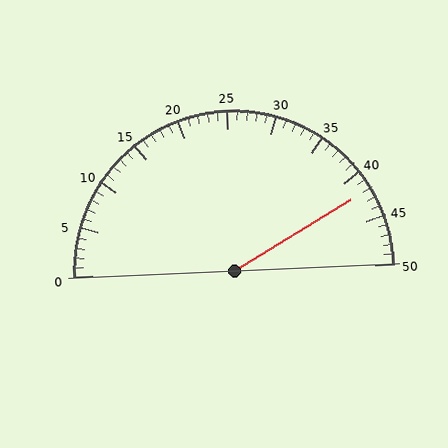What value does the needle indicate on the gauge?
The needle indicates approximately 42.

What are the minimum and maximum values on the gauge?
The gauge ranges from 0 to 50.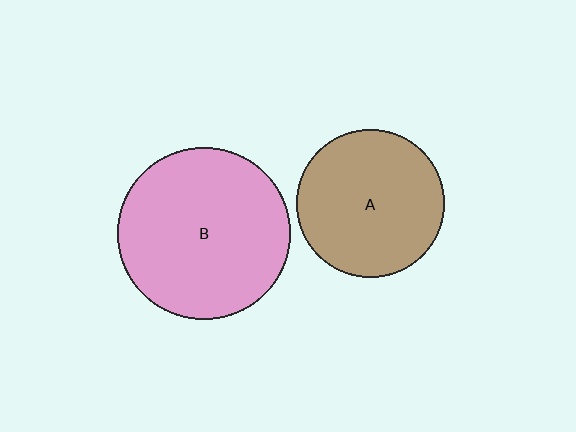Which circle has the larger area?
Circle B (pink).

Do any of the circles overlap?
No, none of the circles overlap.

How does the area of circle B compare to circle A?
Approximately 1.4 times.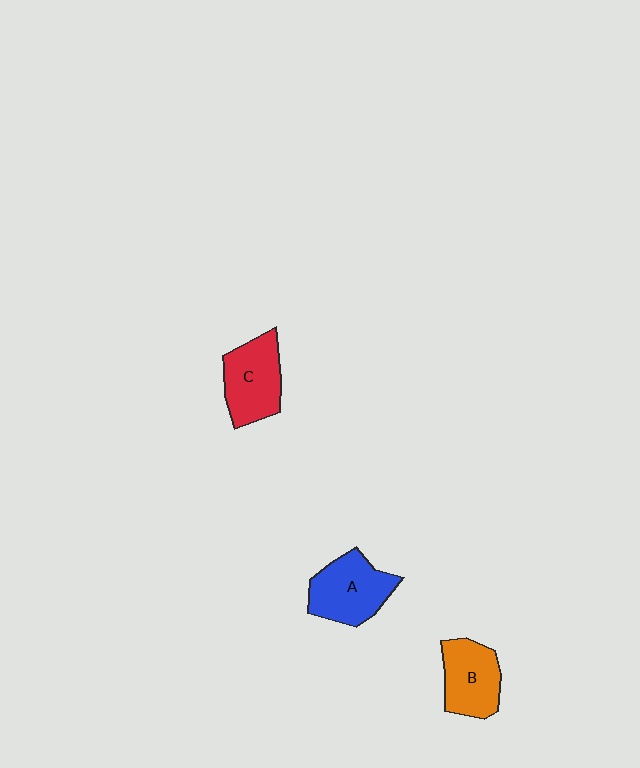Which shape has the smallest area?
Shape B (orange).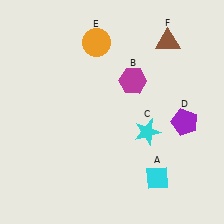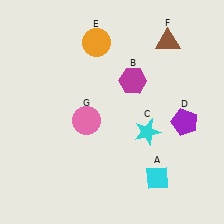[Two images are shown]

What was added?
A pink circle (G) was added in Image 2.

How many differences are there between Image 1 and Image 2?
There is 1 difference between the two images.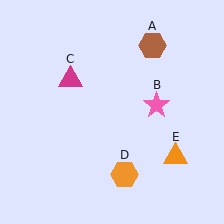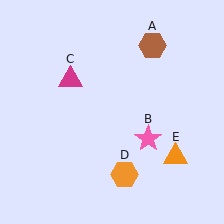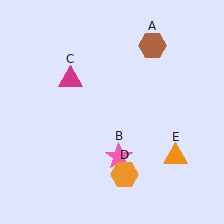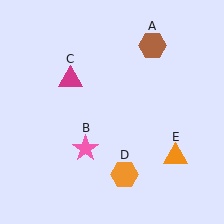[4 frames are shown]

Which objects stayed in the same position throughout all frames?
Brown hexagon (object A) and magenta triangle (object C) and orange hexagon (object D) and orange triangle (object E) remained stationary.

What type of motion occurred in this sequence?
The pink star (object B) rotated clockwise around the center of the scene.